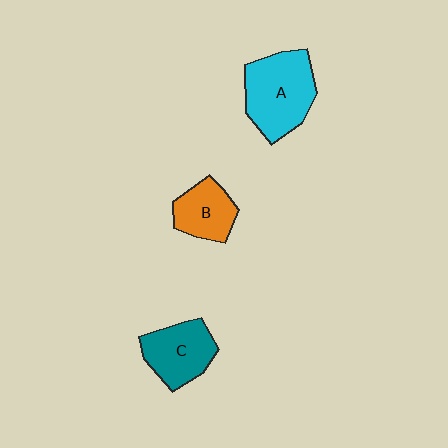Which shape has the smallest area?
Shape B (orange).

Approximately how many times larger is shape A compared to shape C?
Approximately 1.4 times.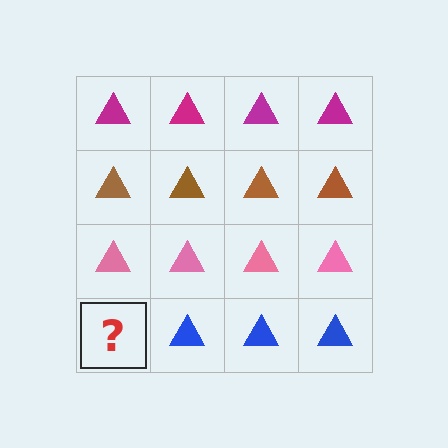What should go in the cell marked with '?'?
The missing cell should contain a blue triangle.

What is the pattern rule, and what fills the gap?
The rule is that each row has a consistent color. The gap should be filled with a blue triangle.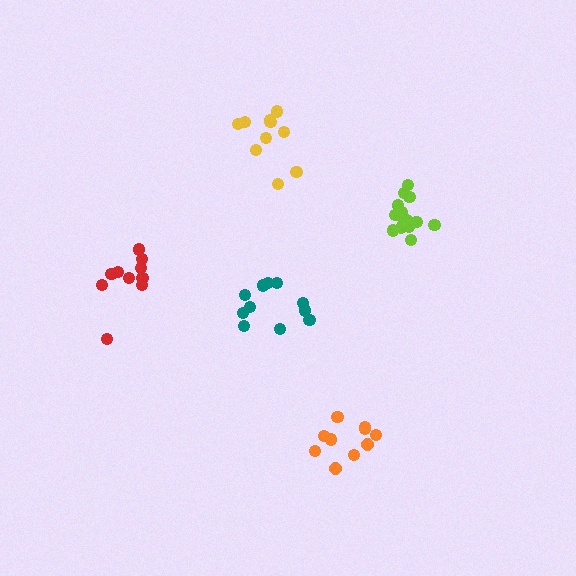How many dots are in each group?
Group 1: 11 dots, Group 2: 14 dots, Group 3: 10 dots, Group 4: 10 dots, Group 5: 10 dots (55 total).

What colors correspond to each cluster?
The clusters are colored: teal, lime, yellow, red, orange.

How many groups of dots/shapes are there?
There are 5 groups.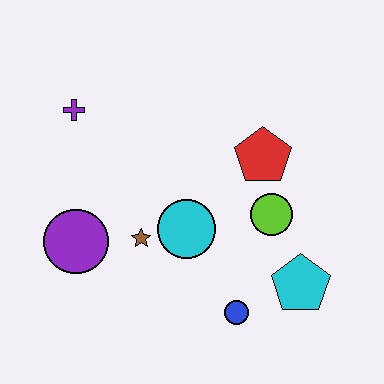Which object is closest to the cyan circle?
The brown star is closest to the cyan circle.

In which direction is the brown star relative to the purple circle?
The brown star is to the right of the purple circle.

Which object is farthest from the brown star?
The cyan pentagon is farthest from the brown star.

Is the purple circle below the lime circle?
Yes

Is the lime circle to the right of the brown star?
Yes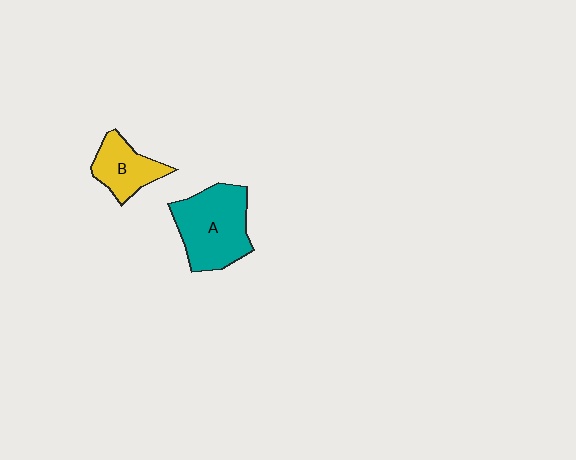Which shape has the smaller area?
Shape B (yellow).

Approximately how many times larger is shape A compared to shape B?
Approximately 1.7 times.